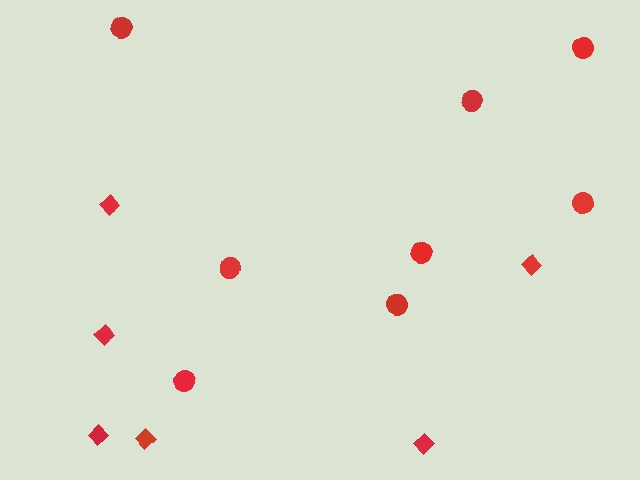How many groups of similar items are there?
There are 2 groups: one group of diamonds (6) and one group of circles (8).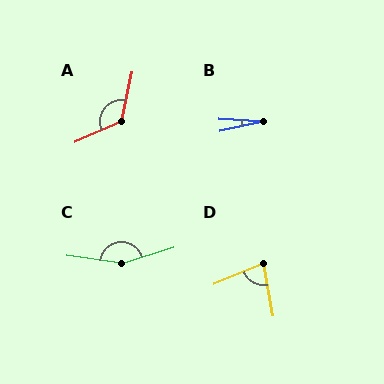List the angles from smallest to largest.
B (17°), D (78°), A (127°), C (155°).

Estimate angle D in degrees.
Approximately 78 degrees.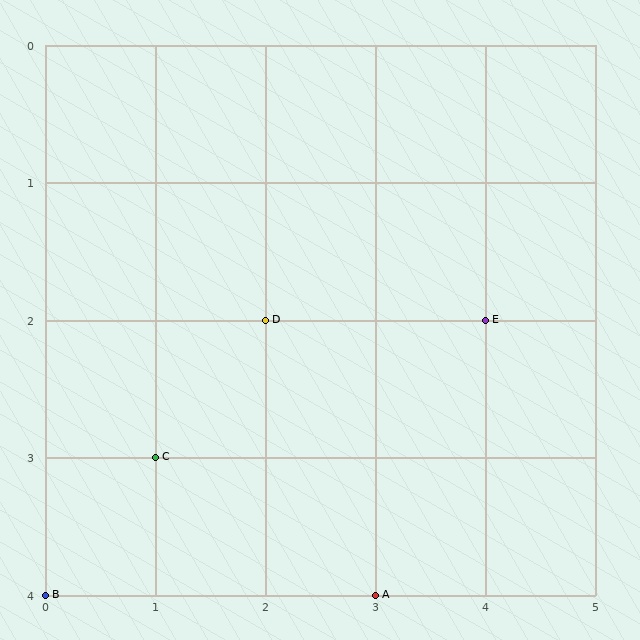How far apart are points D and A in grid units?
Points D and A are 1 column and 2 rows apart (about 2.2 grid units diagonally).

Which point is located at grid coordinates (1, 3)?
Point C is at (1, 3).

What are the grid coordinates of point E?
Point E is at grid coordinates (4, 2).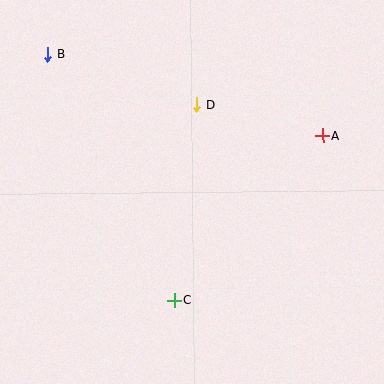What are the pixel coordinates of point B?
Point B is at (48, 55).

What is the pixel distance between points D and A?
The distance between D and A is 129 pixels.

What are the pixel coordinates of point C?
Point C is at (174, 300).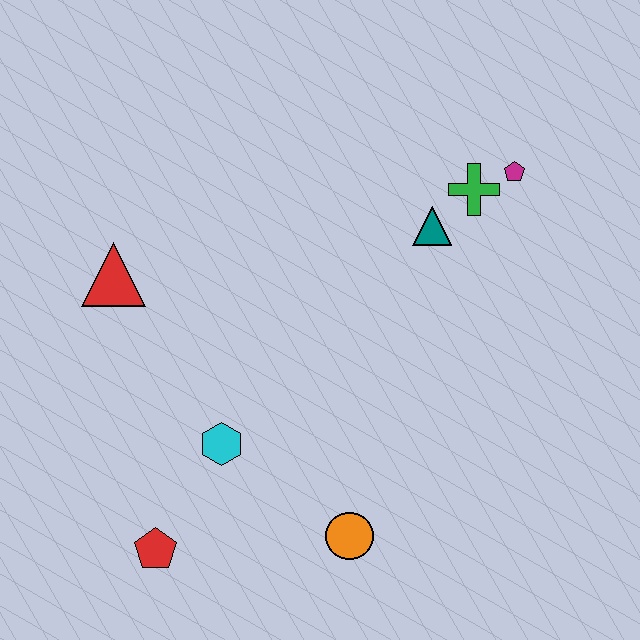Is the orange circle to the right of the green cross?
No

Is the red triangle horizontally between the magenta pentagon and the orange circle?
No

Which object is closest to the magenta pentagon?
The green cross is closest to the magenta pentagon.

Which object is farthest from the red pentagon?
The magenta pentagon is farthest from the red pentagon.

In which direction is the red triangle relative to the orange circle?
The red triangle is above the orange circle.